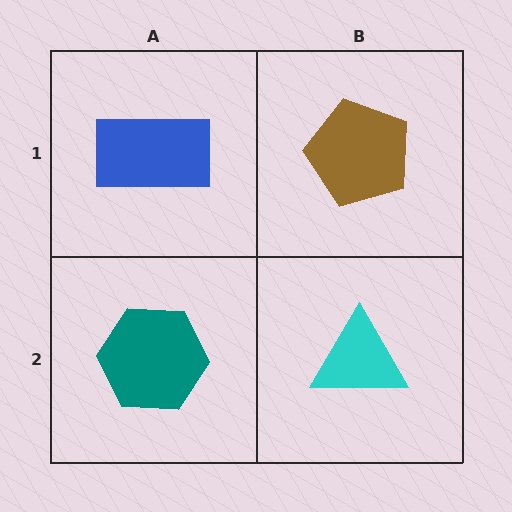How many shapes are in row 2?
2 shapes.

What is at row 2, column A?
A teal hexagon.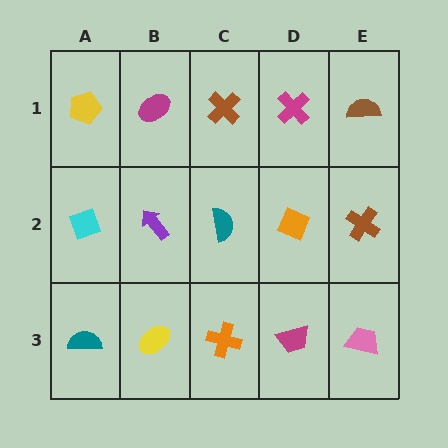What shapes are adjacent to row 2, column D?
A magenta cross (row 1, column D), a magenta trapezoid (row 3, column D), a teal semicircle (row 2, column C), a brown cross (row 2, column E).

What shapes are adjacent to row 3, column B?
A purple arrow (row 2, column B), a teal semicircle (row 3, column A), an orange cross (row 3, column C).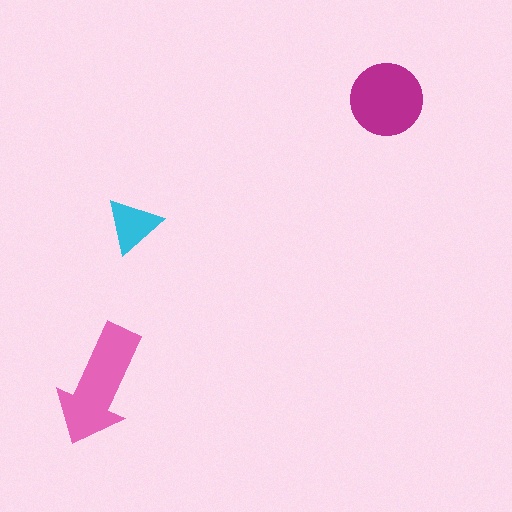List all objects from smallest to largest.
The cyan triangle, the magenta circle, the pink arrow.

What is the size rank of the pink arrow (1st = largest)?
1st.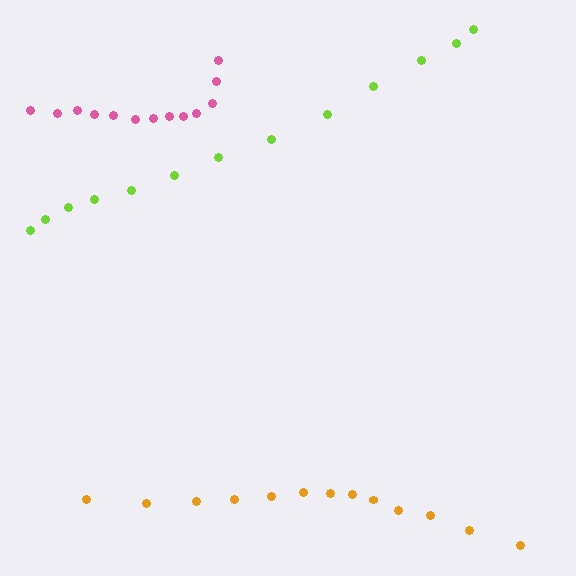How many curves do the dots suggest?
There are 3 distinct paths.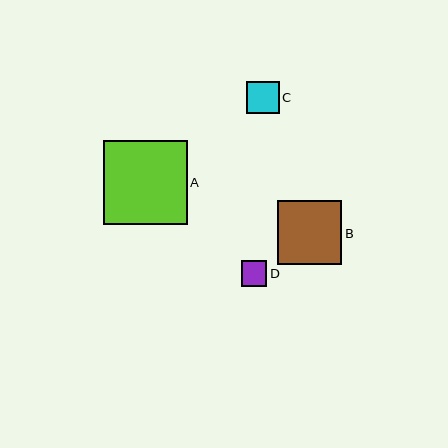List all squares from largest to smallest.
From largest to smallest: A, B, C, D.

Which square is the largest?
Square A is the largest with a size of approximately 84 pixels.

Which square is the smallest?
Square D is the smallest with a size of approximately 25 pixels.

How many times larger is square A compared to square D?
Square A is approximately 3.3 times the size of square D.